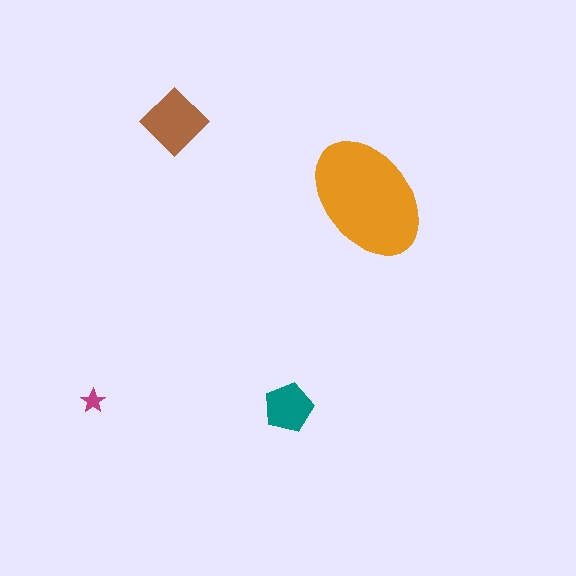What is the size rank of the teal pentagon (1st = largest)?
3rd.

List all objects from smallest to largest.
The magenta star, the teal pentagon, the brown diamond, the orange ellipse.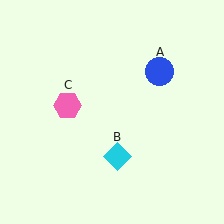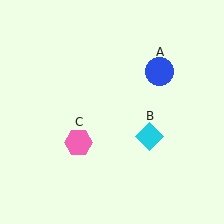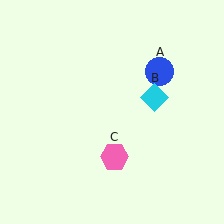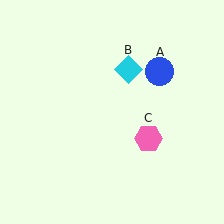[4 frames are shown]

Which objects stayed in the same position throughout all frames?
Blue circle (object A) remained stationary.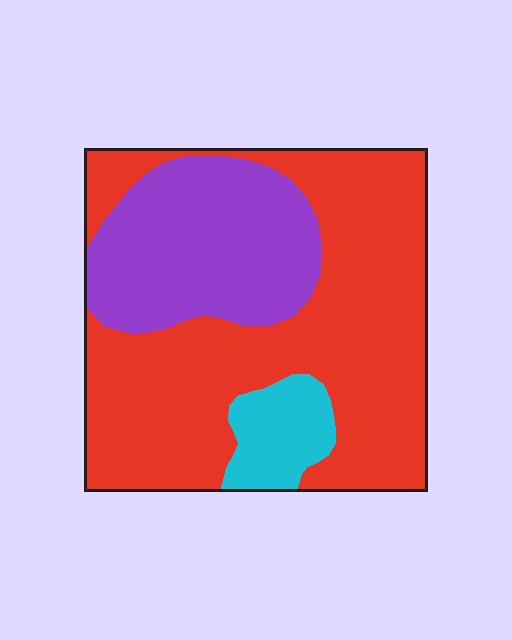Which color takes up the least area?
Cyan, at roughly 10%.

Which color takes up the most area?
Red, at roughly 65%.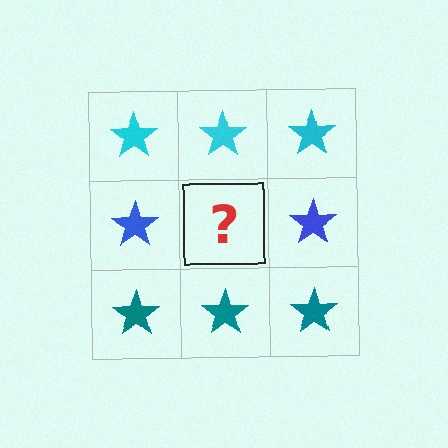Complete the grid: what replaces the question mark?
The question mark should be replaced with a blue star.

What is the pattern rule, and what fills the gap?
The rule is that each row has a consistent color. The gap should be filled with a blue star.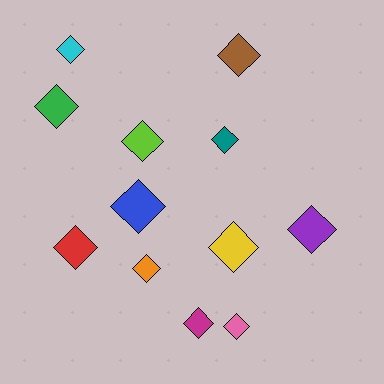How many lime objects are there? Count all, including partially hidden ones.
There is 1 lime object.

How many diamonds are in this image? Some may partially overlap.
There are 12 diamonds.